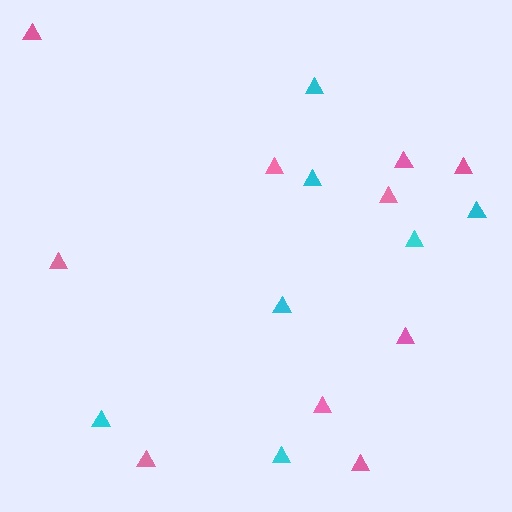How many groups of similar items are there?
There are 2 groups: one group of pink triangles (10) and one group of cyan triangles (7).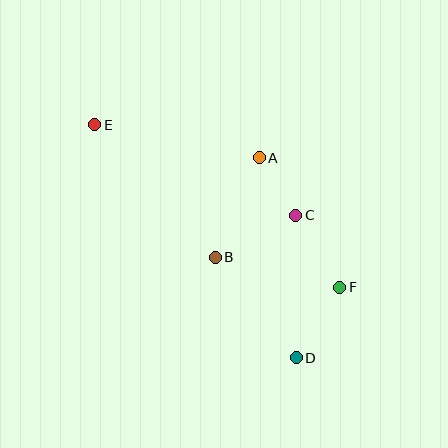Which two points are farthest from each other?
Points D and E are farthest from each other.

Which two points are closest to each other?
Points A and C are closest to each other.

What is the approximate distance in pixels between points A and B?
The distance between A and B is approximately 109 pixels.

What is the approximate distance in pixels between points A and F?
The distance between A and F is approximately 153 pixels.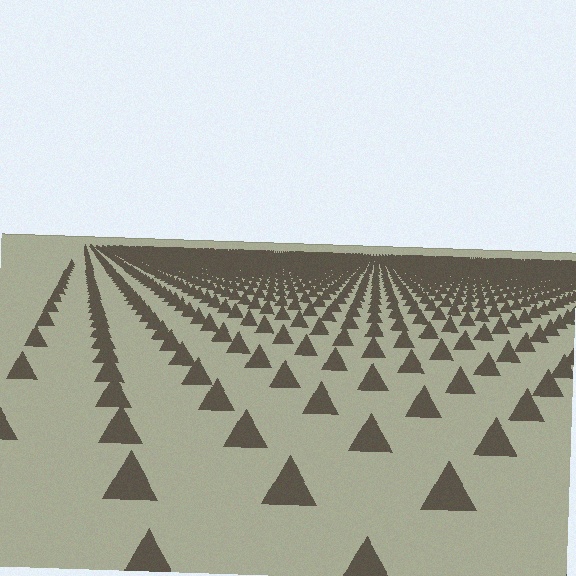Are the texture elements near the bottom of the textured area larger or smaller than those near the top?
Larger. Near the bottom, elements are closer to the viewer and appear at a bigger on-screen size.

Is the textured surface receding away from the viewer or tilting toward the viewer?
The surface is receding away from the viewer. Texture elements get smaller and denser toward the top.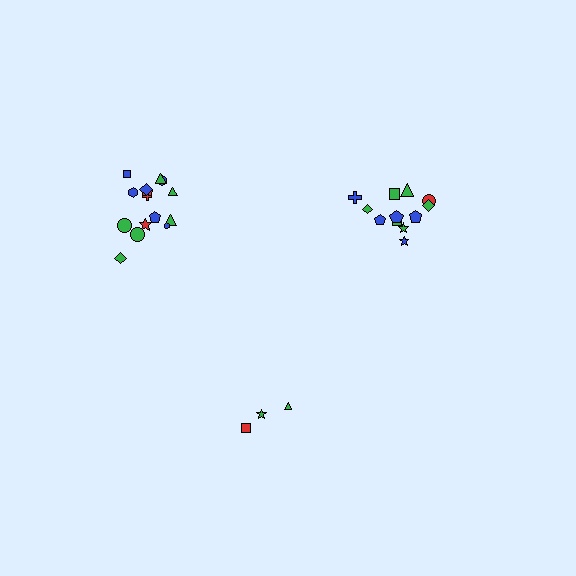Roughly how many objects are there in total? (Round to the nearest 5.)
Roughly 30 objects in total.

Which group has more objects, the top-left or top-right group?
The top-left group.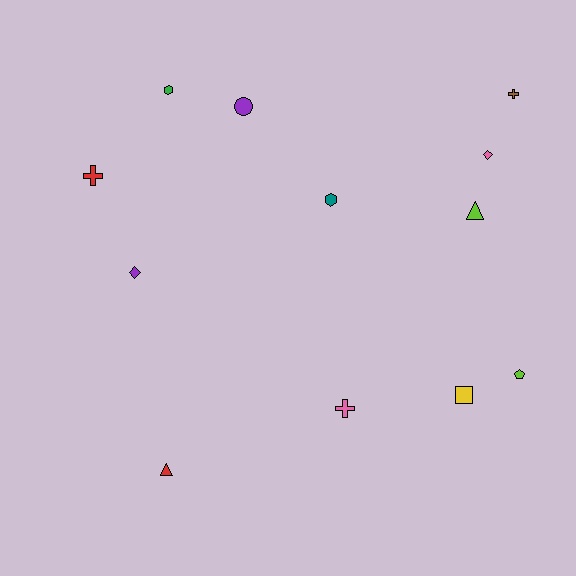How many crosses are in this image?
There are 3 crosses.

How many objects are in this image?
There are 12 objects.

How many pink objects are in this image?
There are 2 pink objects.